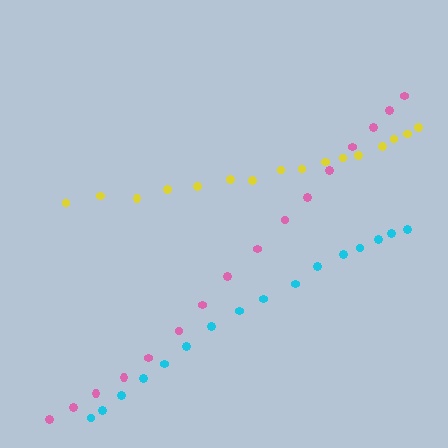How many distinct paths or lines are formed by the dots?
There are 3 distinct paths.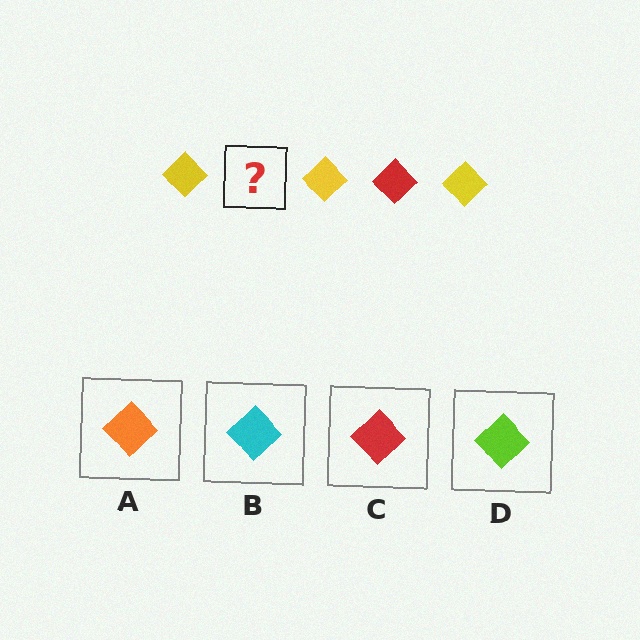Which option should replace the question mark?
Option C.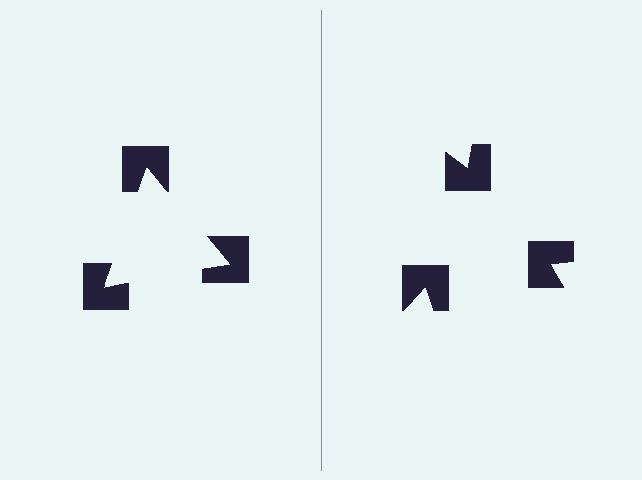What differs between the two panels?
The notched squares are positioned identically on both sides; only the wedge orientations differ. On the left they align to a triangle; on the right they are misaligned.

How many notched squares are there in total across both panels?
6 — 3 on each side.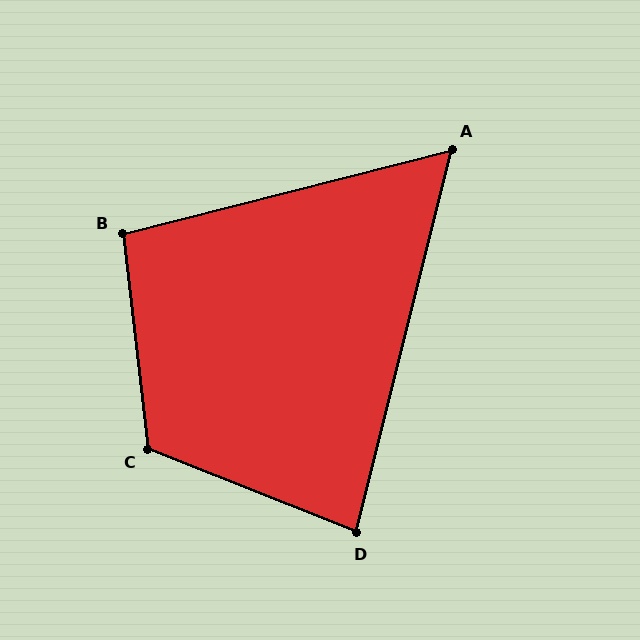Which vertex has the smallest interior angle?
A, at approximately 62 degrees.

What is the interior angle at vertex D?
Approximately 82 degrees (acute).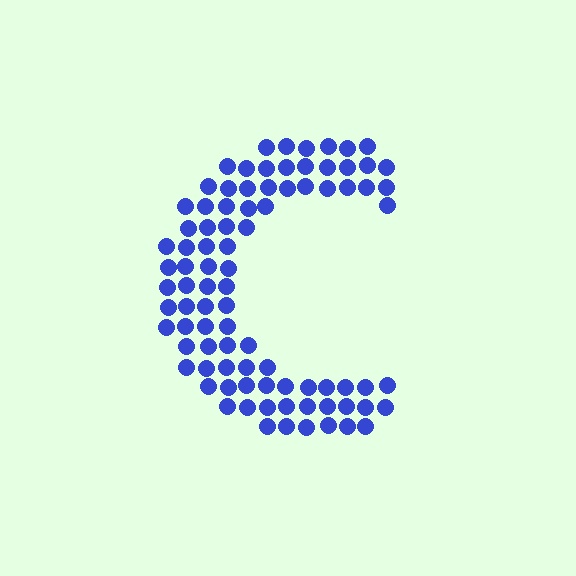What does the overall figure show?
The overall figure shows the letter C.